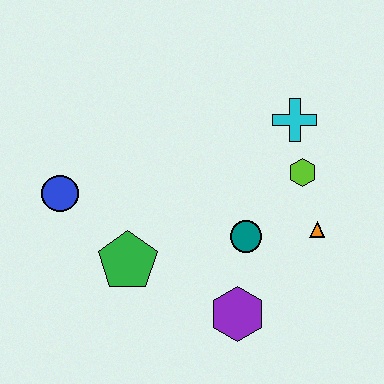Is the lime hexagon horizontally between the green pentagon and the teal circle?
No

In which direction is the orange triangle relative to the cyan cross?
The orange triangle is below the cyan cross.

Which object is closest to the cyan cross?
The lime hexagon is closest to the cyan cross.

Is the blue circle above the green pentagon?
Yes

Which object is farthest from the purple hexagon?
The blue circle is farthest from the purple hexagon.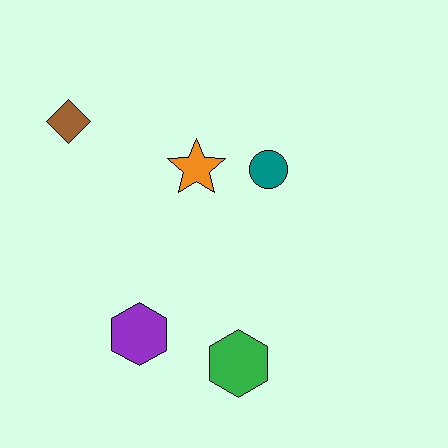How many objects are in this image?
There are 5 objects.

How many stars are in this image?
There is 1 star.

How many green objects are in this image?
There is 1 green object.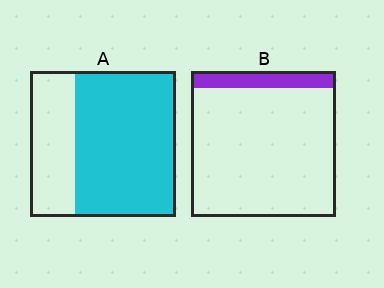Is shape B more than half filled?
No.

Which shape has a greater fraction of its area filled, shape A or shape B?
Shape A.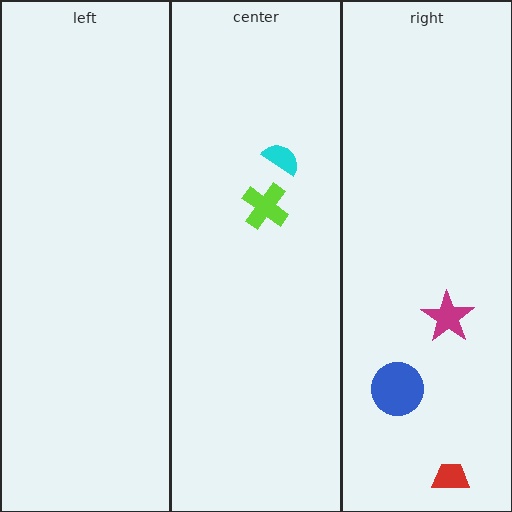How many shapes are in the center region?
2.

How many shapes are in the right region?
3.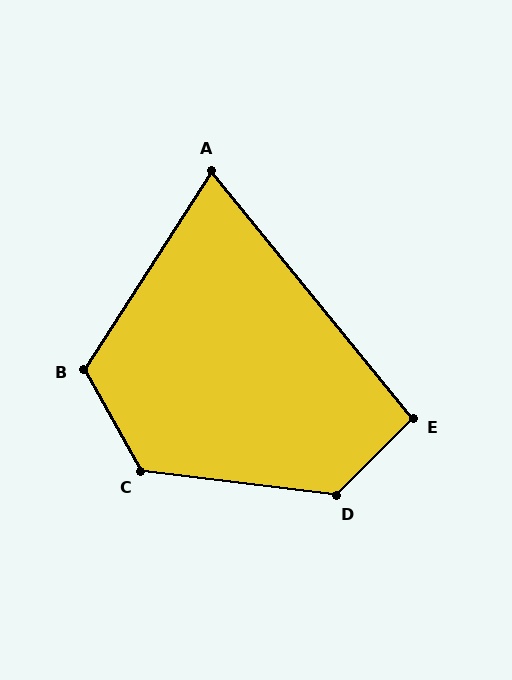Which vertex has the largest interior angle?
D, at approximately 128 degrees.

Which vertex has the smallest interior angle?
A, at approximately 72 degrees.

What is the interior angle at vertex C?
Approximately 126 degrees (obtuse).